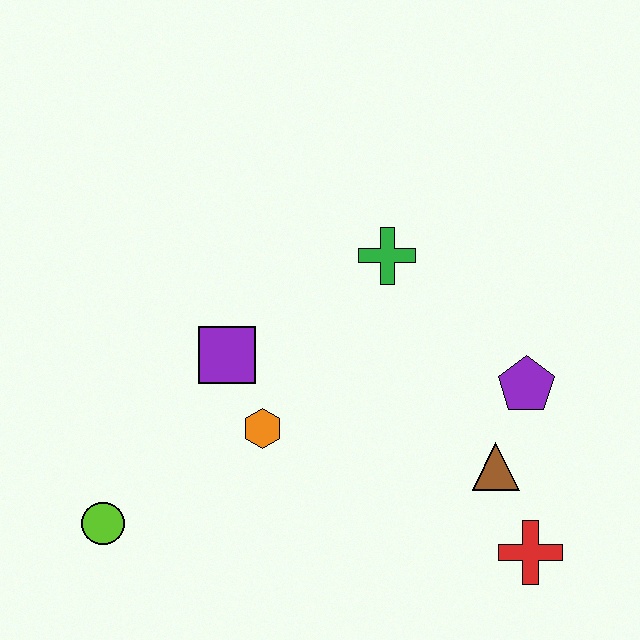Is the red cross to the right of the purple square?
Yes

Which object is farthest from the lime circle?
The purple pentagon is farthest from the lime circle.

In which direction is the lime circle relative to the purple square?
The lime circle is below the purple square.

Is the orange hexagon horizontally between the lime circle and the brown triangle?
Yes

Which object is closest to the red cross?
The brown triangle is closest to the red cross.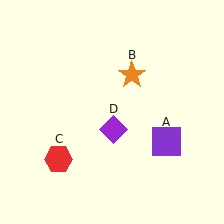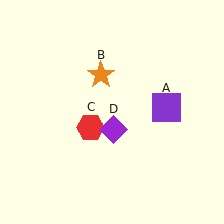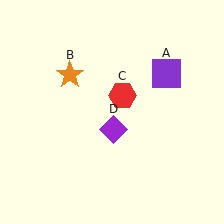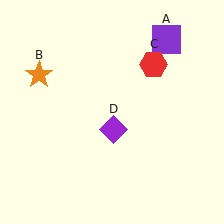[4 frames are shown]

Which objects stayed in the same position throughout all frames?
Purple diamond (object D) remained stationary.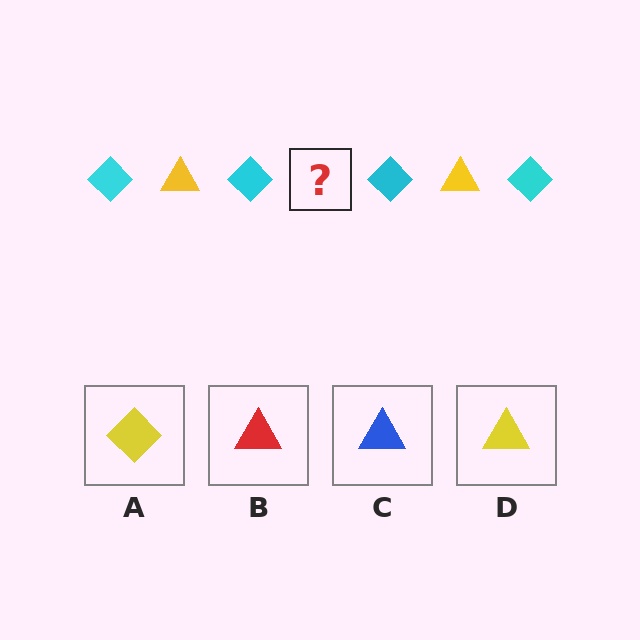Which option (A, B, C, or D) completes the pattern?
D.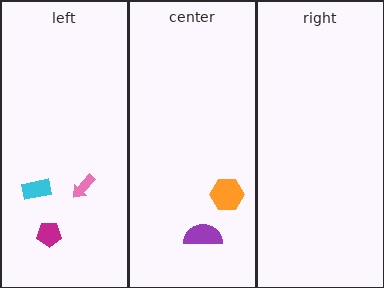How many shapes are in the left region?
3.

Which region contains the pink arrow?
The left region.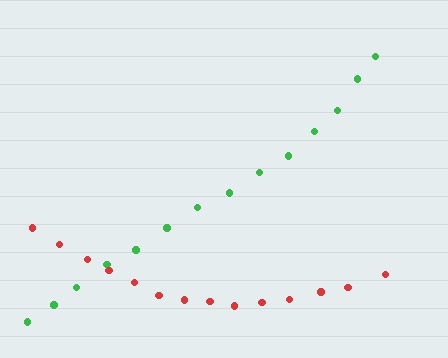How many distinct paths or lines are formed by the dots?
There are 2 distinct paths.